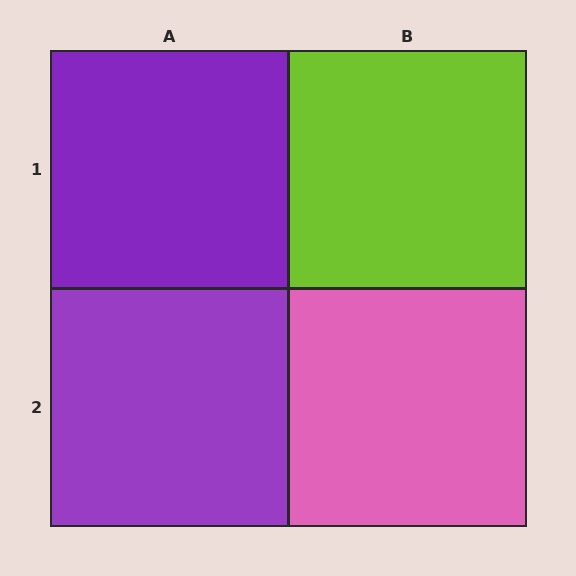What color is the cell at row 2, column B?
Pink.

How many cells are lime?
1 cell is lime.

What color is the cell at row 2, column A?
Purple.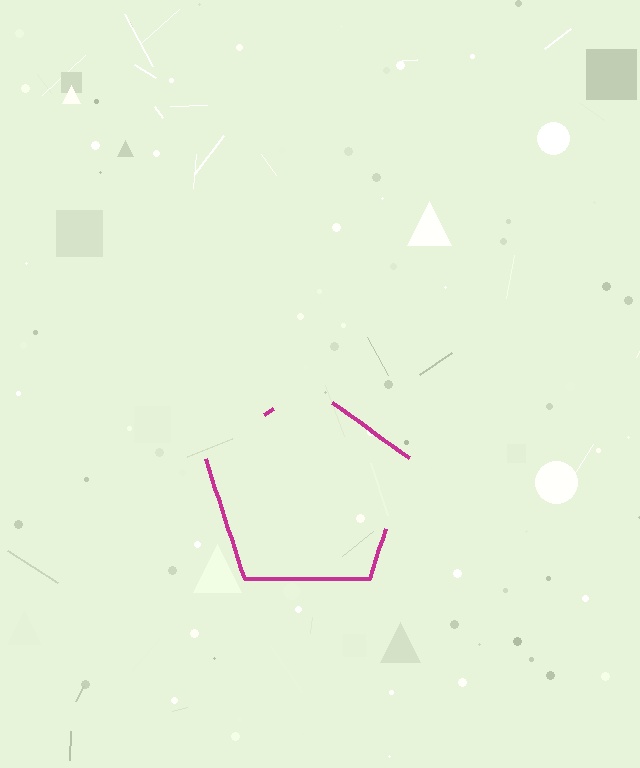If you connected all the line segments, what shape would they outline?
They would outline a pentagon.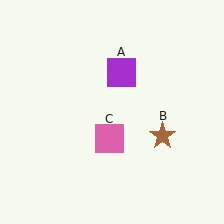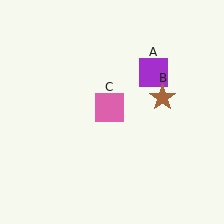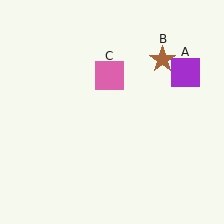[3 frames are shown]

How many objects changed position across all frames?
3 objects changed position: purple square (object A), brown star (object B), pink square (object C).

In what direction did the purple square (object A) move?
The purple square (object A) moved right.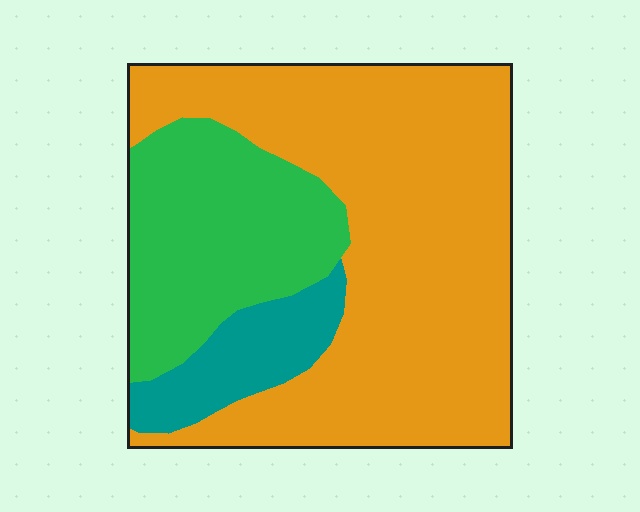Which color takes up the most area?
Orange, at roughly 65%.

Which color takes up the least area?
Teal, at roughly 10%.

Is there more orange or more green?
Orange.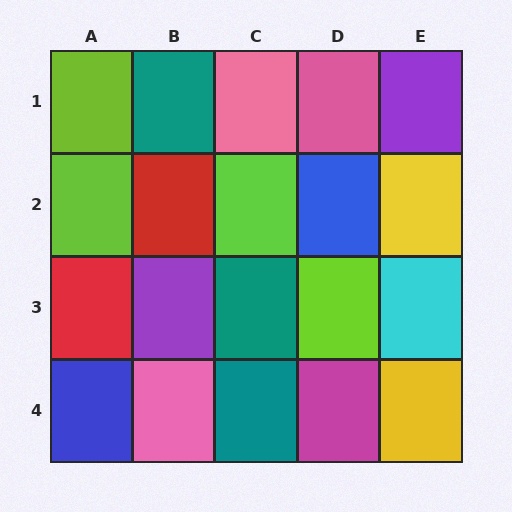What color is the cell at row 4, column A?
Blue.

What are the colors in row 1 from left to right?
Lime, teal, pink, pink, purple.